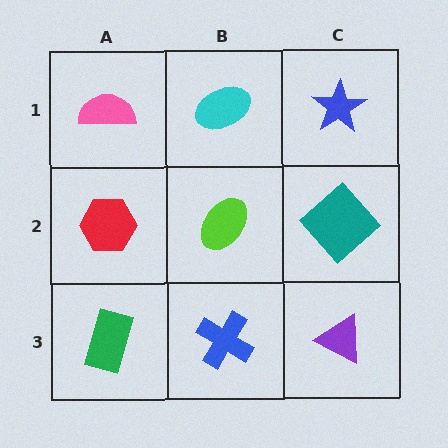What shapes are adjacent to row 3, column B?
A lime ellipse (row 2, column B), a green rectangle (row 3, column A), a purple triangle (row 3, column C).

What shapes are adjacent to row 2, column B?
A cyan ellipse (row 1, column B), a blue cross (row 3, column B), a red hexagon (row 2, column A), a teal diamond (row 2, column C).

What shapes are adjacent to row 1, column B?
A lime ellipse (row 2, column B), a pink semicircle (row 1, column A), a blue star (row 1, column C).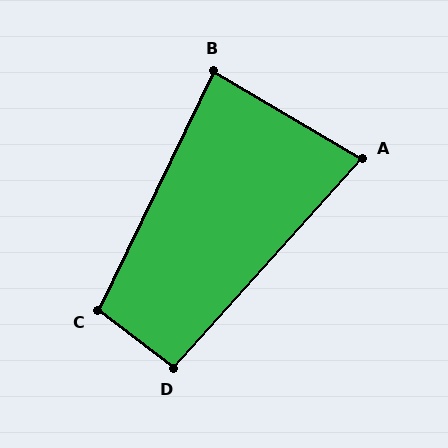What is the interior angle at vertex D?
Approximately 94 degrees (approximately right).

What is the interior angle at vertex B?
Approximately 86 degrees (approximately right).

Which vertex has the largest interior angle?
C, at approximately 102 degrees.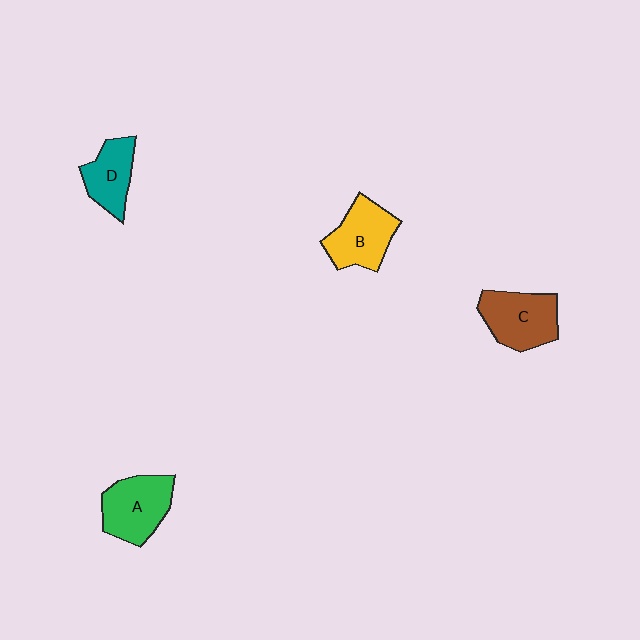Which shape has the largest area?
Shape A (green).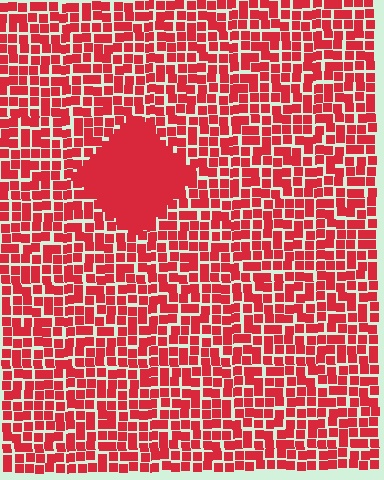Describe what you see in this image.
The image contains small red elements arranged at two different densities. A diamond-shaped region is visible where the elements are more densely packed than the surrounding area.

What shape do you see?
I see a diamond.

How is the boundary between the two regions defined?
The boundary is defined by a change in element density (approximately 2.9x ratio). All elements are the same color, size, and shape.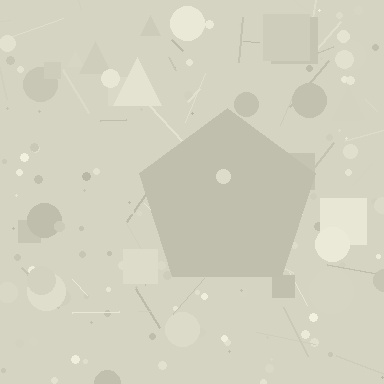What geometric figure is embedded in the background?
A pentagon is embedded in the background.